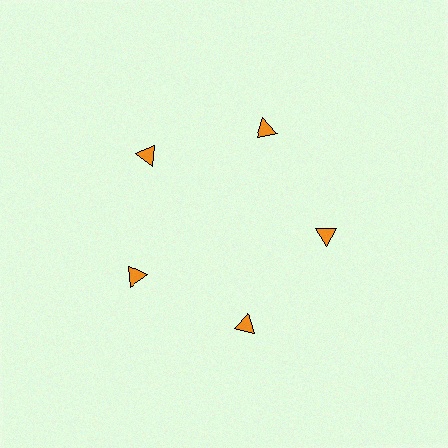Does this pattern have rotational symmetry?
Yes, this pattern has 5-fold rotational symmetry. It looks the same after rotating 72 degrees around the center.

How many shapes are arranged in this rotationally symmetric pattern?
There are 5 shapes, arranged in 5 groups of 1.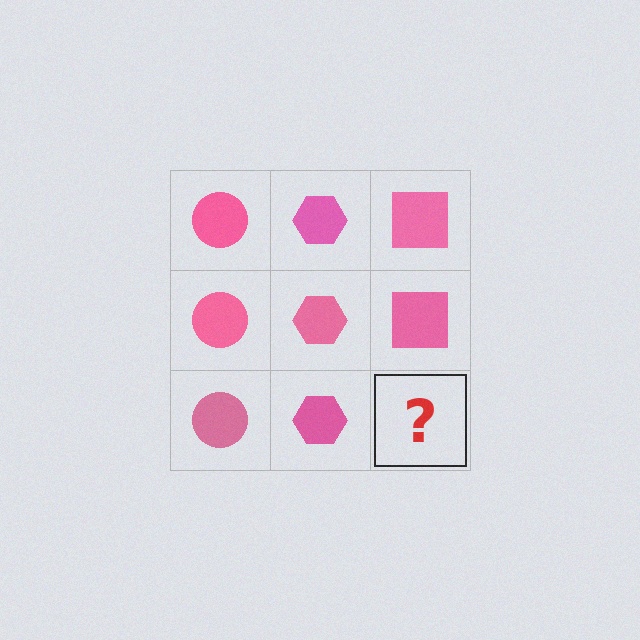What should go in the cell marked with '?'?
The missing cell should contain a pink square.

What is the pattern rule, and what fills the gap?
The rule is that each column has a consistent shape. The gap should be filled with a pink square.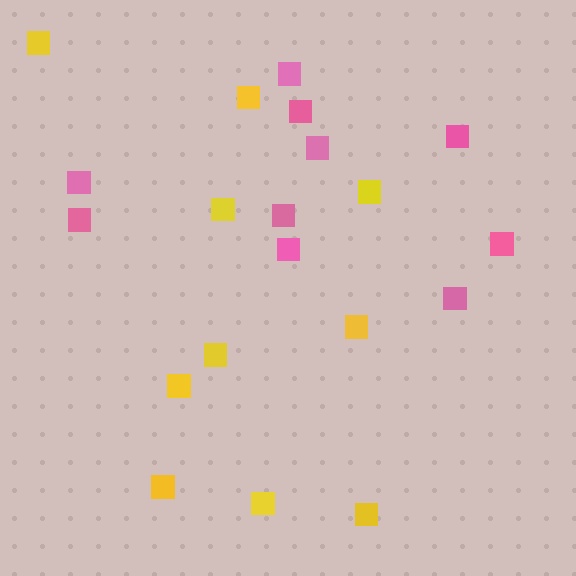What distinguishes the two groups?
There are 2 groups: one group of pink squares (10) and one group of yellow squares (10).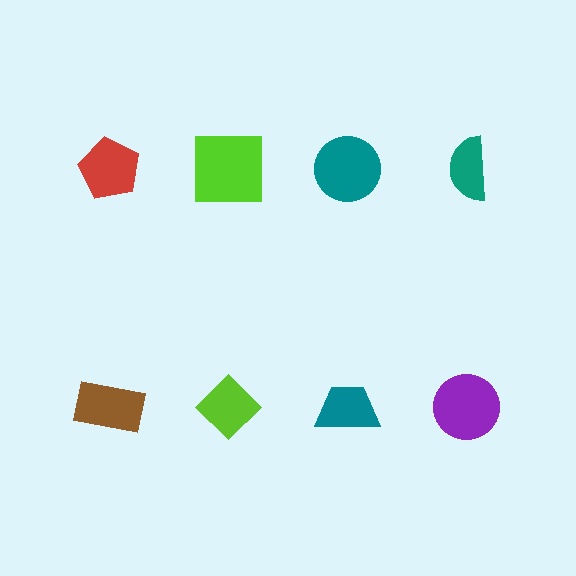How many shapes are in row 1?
4 shapes.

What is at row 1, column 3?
A teal circle.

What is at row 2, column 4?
A purple circle.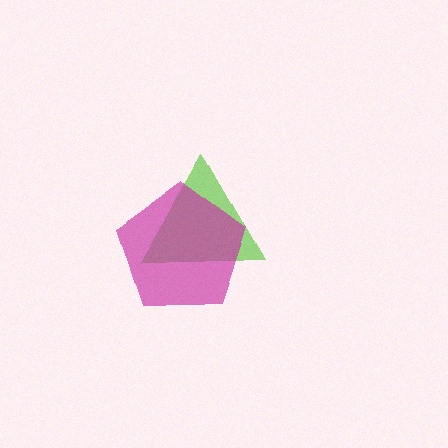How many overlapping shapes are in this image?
There are 2 overlapping shapes in the image.